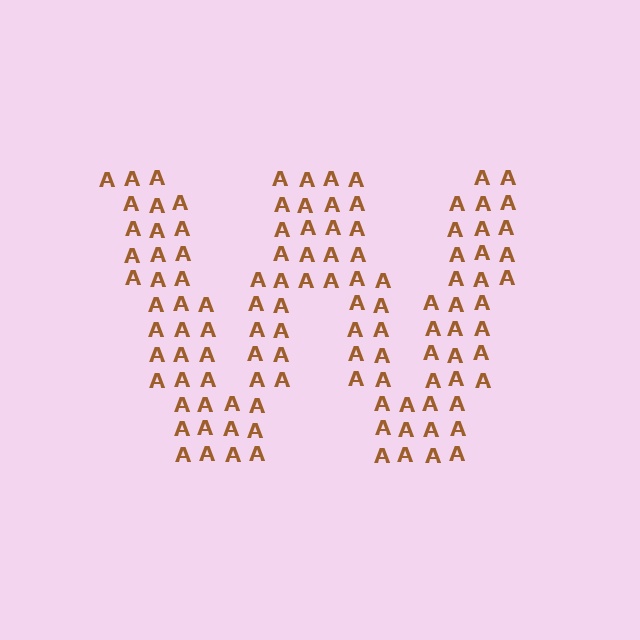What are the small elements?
The small elements are letter A's.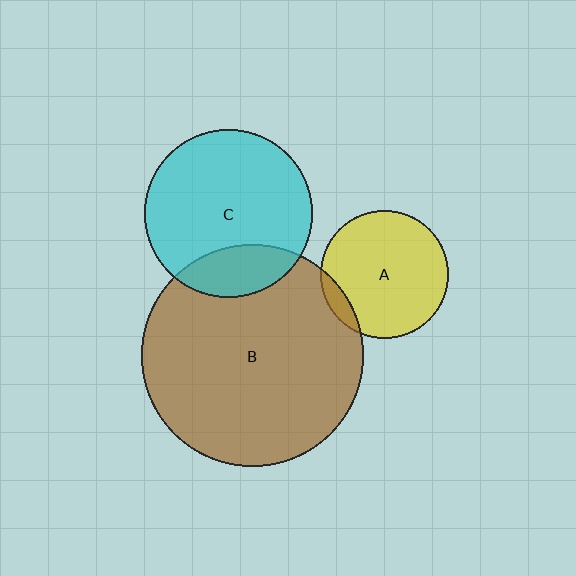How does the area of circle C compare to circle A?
Approximately 1.7 times.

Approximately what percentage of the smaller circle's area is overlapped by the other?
Approximately 20%.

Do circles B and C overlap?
Yes.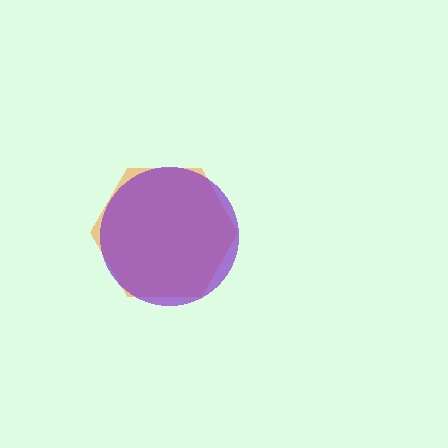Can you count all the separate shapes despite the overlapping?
Yes, there are 2 separate shapes.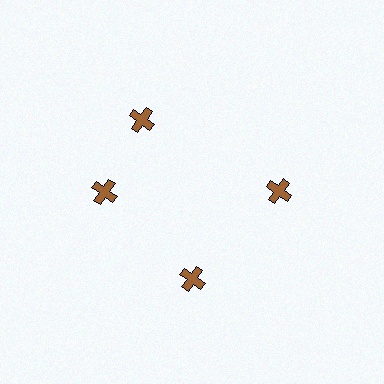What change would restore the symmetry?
The symmetry would be restored by rotating it back into even spacing with its neighbors so that all 4 crosses sit at equal angles and equal distance from the center.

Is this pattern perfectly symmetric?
No. The 4 brown crosses are arranged in a ring, but one element near the 12 o'clock position is rotated out of alignment along the ring, breaking the 4-fold rotational symmetry.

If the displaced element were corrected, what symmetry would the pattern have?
It would have 4-fold rotational symmetry — the pattern would map onto itself every 90 degrees.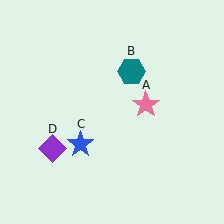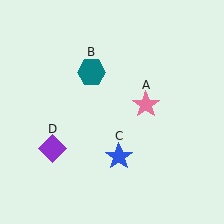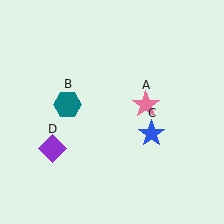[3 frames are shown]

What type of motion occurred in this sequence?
The teal hexagon (object B), blue star (object C) rotated counterclockwise around the center of the scene.